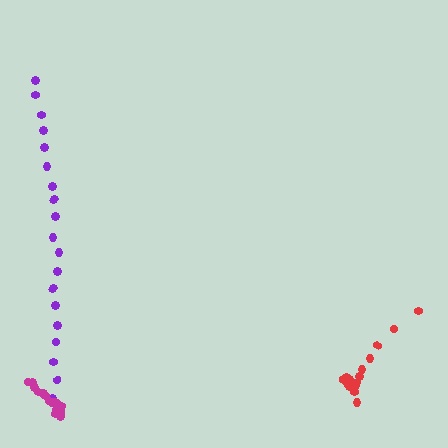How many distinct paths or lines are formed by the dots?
There are 3 distinct paths.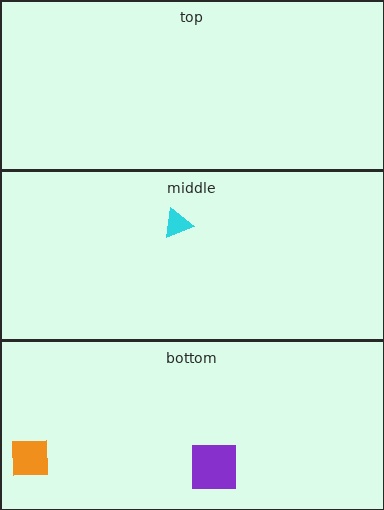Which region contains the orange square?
The bottom region.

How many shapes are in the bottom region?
2.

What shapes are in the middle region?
The cyan triangle.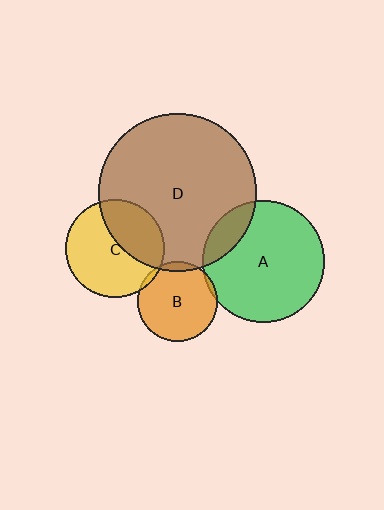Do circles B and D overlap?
Yes.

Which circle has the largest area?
Circle D (brown).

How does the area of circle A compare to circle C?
Approximately 1.5 times.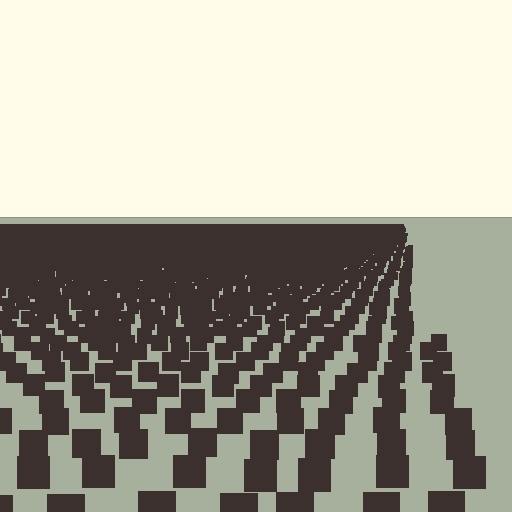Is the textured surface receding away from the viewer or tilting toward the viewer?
The surface is receding away from the viewer. Texture elements get smaller and denser toward the top.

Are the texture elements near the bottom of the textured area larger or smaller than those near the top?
Larger. Near the bottom, elements are closer to the viewer and appear at a bigger on-screen size.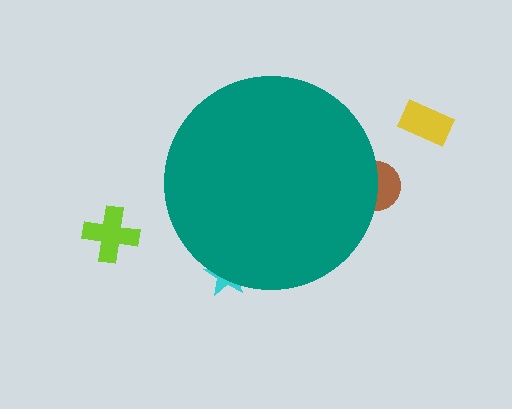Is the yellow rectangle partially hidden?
No, the yellow rectangle is fully visible.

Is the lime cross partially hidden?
No, the lime cross is fully visible.